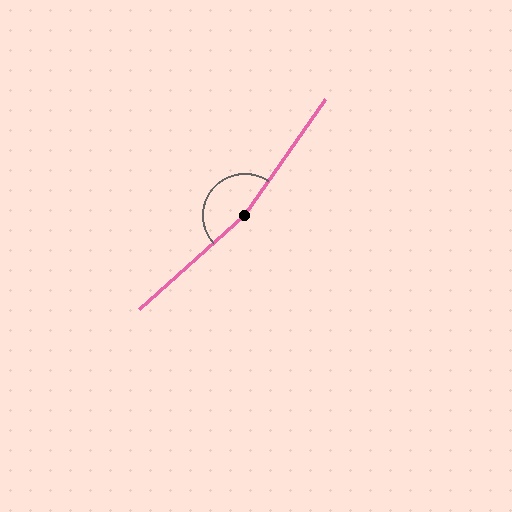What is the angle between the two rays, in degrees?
Approximately 167 degrees.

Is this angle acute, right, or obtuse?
It is obtuse.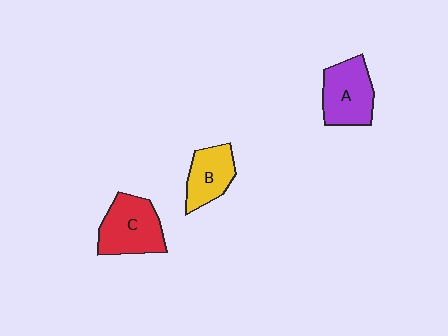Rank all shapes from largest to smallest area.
From largest to smallest: C (red), A (purple), B (yellow).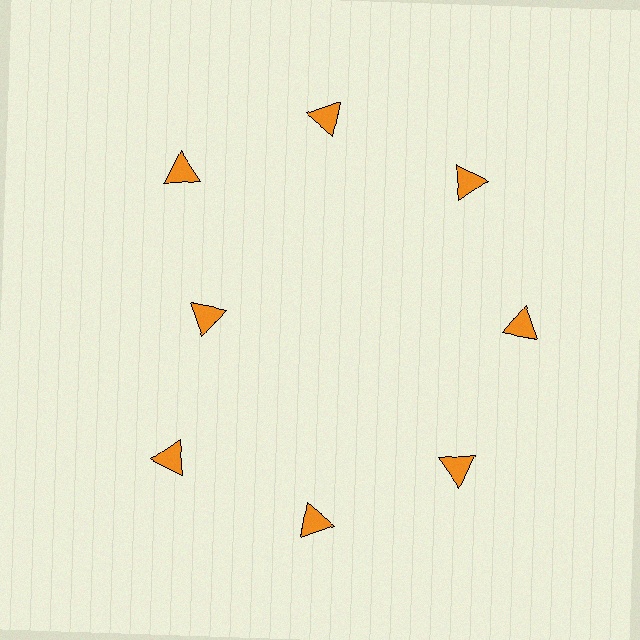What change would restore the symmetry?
The symmetry would be restored by moving it outward, back onto the ring so that all 8 triangles sit at equal angles and equal distance from the center.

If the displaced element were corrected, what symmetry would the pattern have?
It would have 8-fold rotational symmetry — the pattern would map onto itself every 45 degrees.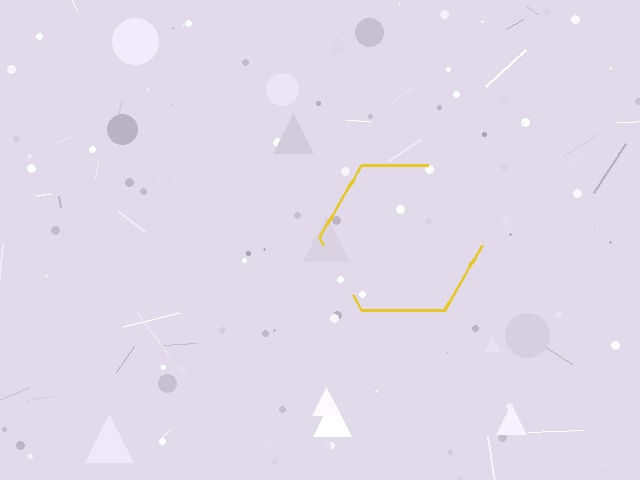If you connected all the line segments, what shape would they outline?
They would outline a hexagon.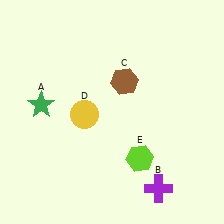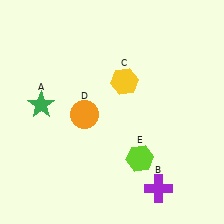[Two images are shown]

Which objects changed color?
C changed from brown to yellow. D changed from yellow to orange.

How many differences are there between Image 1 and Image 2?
There are 2 differences between the two images.